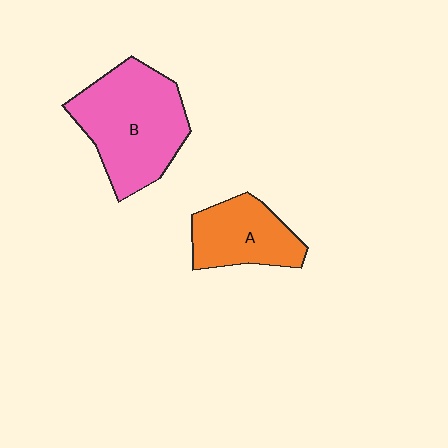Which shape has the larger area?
Shape B (pink).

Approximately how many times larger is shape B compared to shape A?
Approximately 1.7 times.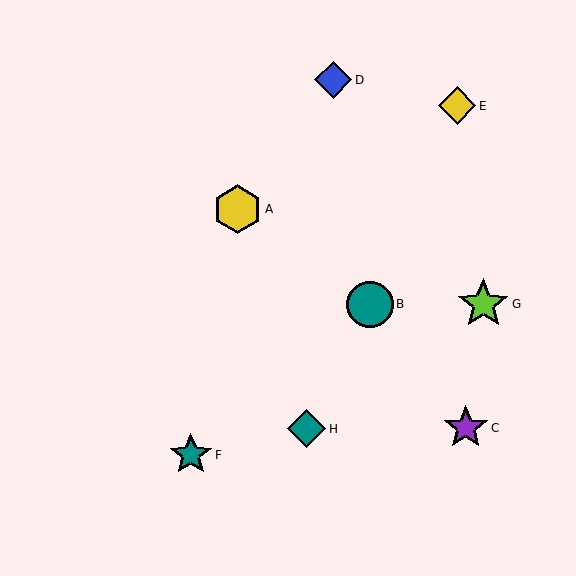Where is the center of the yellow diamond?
The center of the yellow diamond is at (457, 106).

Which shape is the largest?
The lime star (labeled G) is the largest.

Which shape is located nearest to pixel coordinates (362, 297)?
The teal circle (labeled B) at (370, 304) is nearest to that location.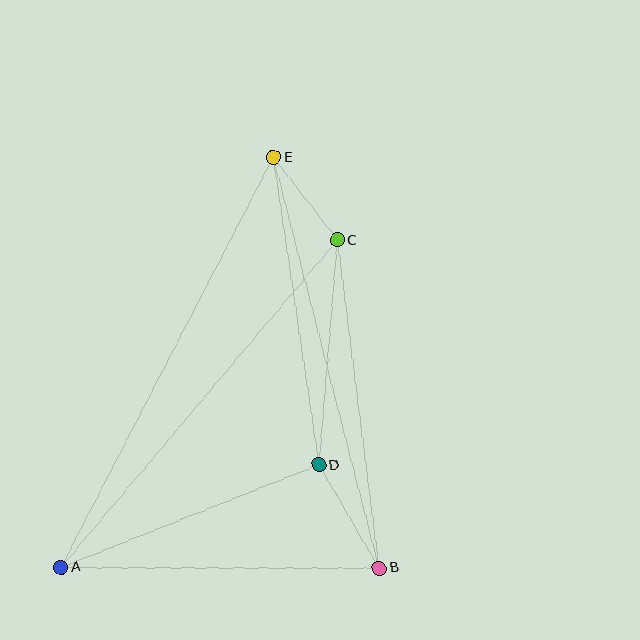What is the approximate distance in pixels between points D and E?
The distance between D and E is approximately 311 pixels.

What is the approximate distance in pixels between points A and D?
The distance between A and D is approximately 277 pixels.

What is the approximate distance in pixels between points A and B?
The distance between A and B is approximately 318 pixels.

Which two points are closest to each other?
Points C and E are closest to each other.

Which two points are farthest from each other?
Points A and E are farthest from each other.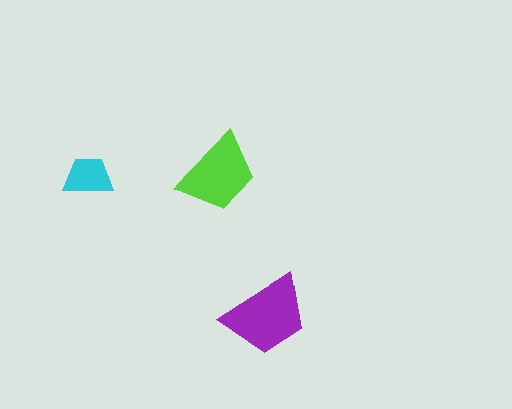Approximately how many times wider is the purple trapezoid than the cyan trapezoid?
About 2 times wider.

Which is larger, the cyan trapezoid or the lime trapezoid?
The lime one.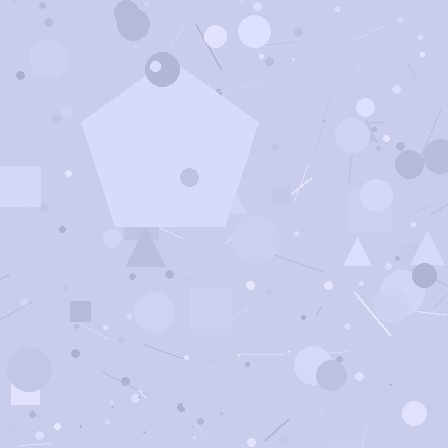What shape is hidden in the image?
A pentagon is hidden in the image.